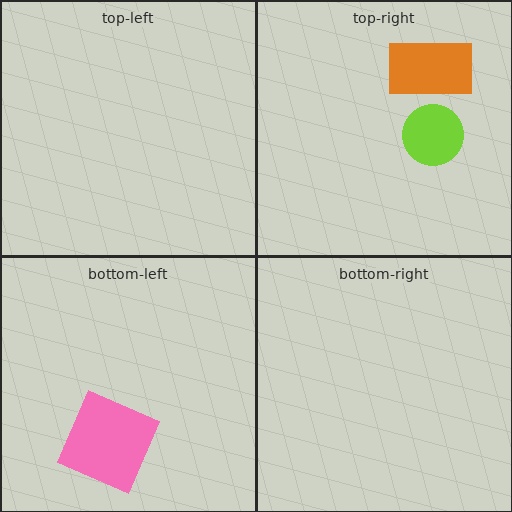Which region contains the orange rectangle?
The top-right region.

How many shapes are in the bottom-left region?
1.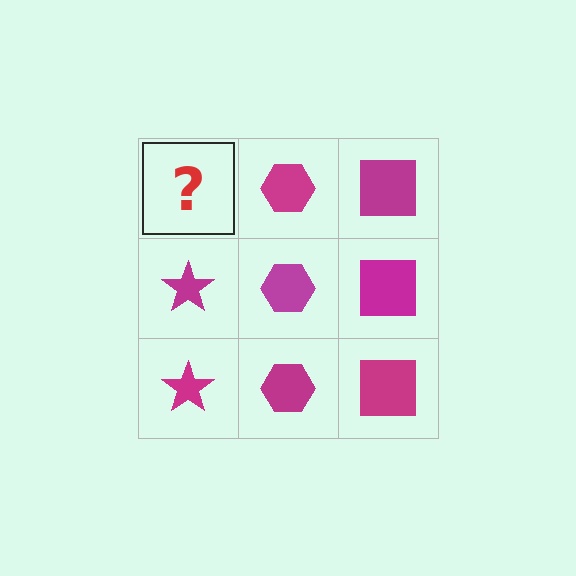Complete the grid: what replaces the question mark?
The question mark should be replaced with a magenta star.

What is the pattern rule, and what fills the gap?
The rule is that each column has a consistent shape. The gap should be filled with a magenta star.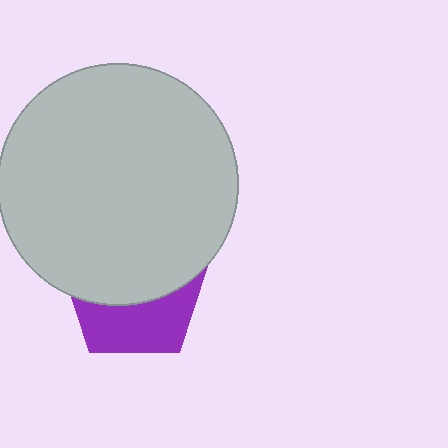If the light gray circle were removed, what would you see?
You would see the complete purple pentagon.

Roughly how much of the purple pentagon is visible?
A small part of it is visible (roughly 42%).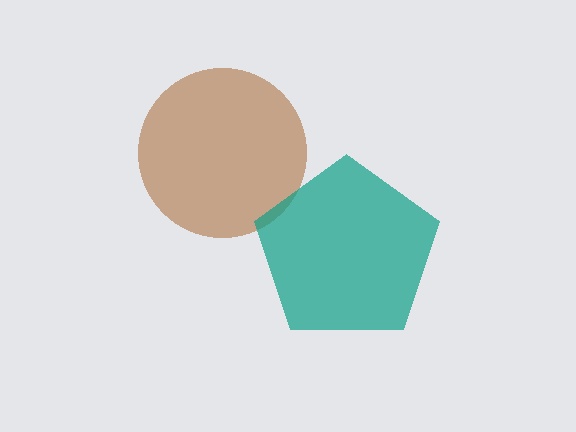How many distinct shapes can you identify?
There are 2 distinct shapes: a brown circle, a teal pentagon.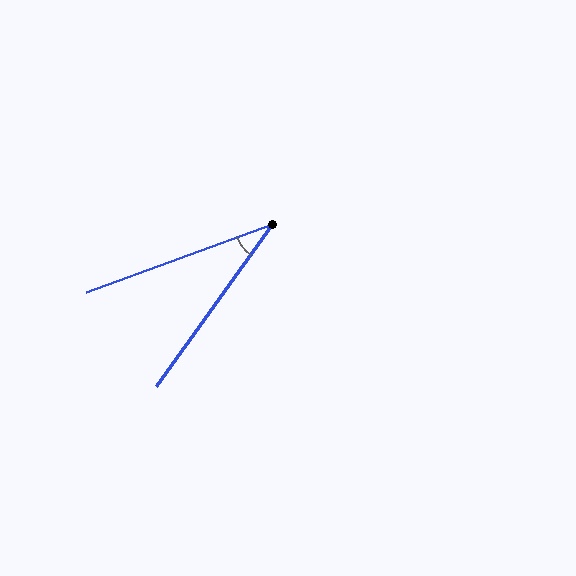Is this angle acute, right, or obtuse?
It is acute.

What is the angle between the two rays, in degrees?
Approximately 34 degrees.